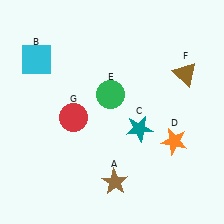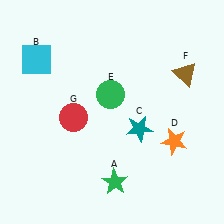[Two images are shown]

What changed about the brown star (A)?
In Image 1, A is brown. In Image 2, it changed to green.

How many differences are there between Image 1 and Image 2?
There is 1 difference between the two images.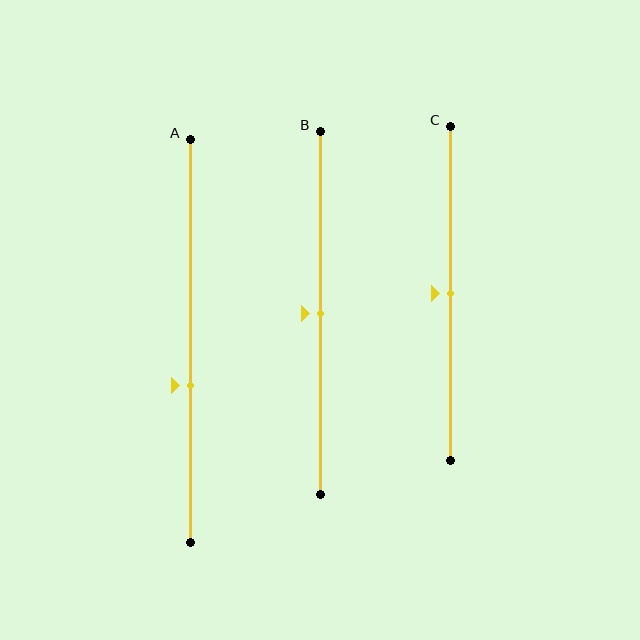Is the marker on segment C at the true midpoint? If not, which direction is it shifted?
Yes, the marker on segment C is at the true midpoint.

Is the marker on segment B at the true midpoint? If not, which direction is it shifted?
Yes, the marker on segment B is at the true midpoint.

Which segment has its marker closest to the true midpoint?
Segment B has its marker closest to the true midpoint.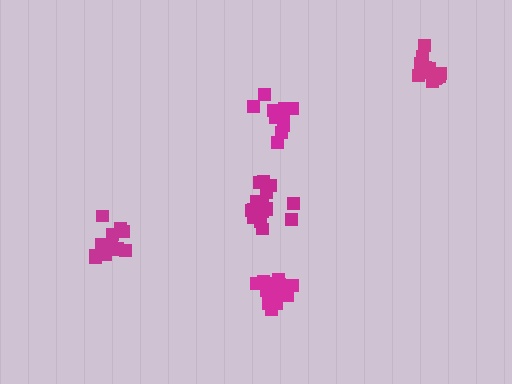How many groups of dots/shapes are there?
There are 5 groups.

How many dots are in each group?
Group 1: 14 dots, Group 2: 13 dots, Group 3: 17 dots, Group 4: 13 dots, Group 5: 15 dots (72 total).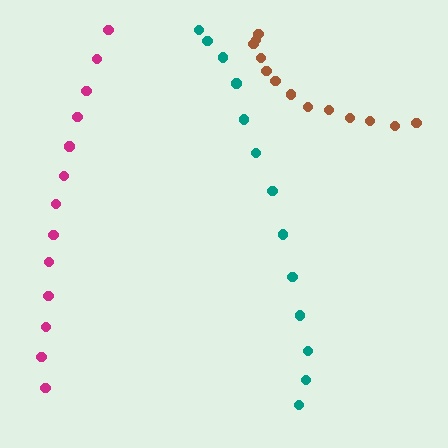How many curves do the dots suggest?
There are 3 distinct paths.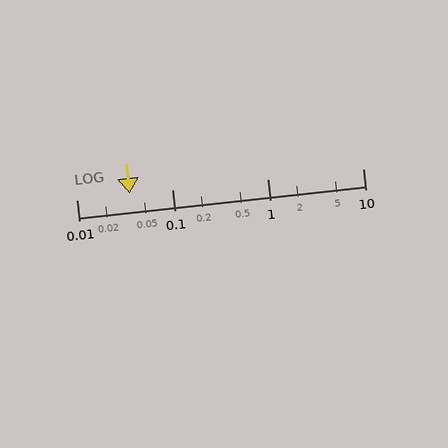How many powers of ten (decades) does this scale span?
The scale spans 3 decades, from 0.01 to 10.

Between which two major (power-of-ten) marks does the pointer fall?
The pointer is between 0.01 and 0.1.